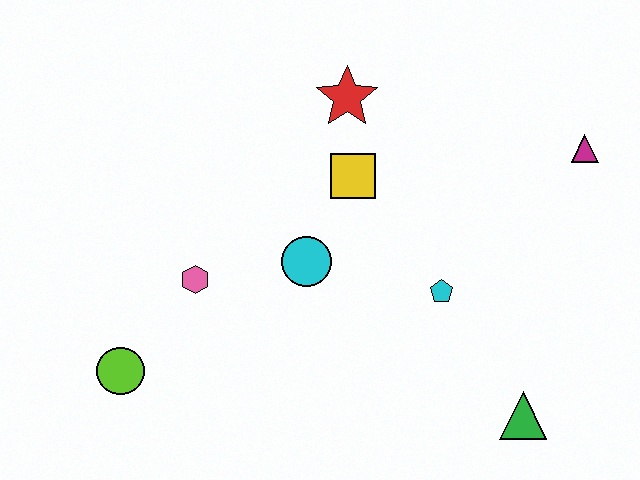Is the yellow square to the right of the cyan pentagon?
No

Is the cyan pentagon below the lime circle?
No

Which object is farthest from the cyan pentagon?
The lime circle is farthest from the cyan pentagon.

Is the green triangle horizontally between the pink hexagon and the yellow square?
No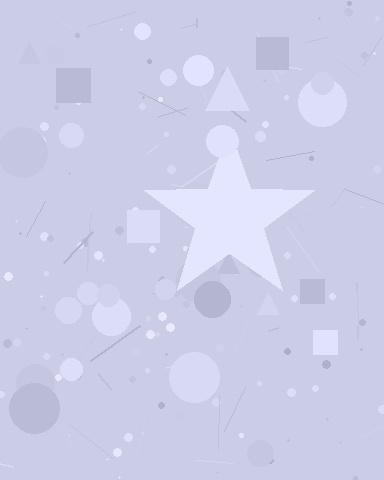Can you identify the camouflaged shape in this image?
The camouflaged shape is a star.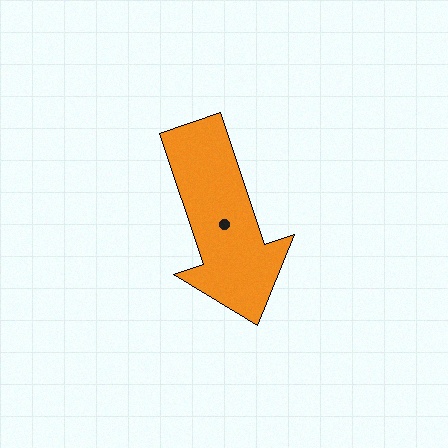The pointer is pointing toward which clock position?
Roughly 5 o'clock.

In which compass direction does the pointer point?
South.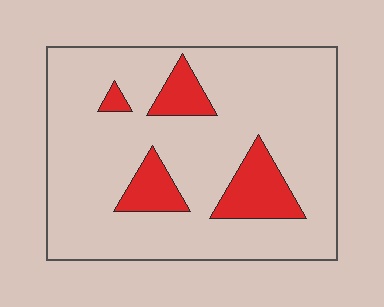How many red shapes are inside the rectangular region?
4.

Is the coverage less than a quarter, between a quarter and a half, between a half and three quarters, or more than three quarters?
Less than a quarter.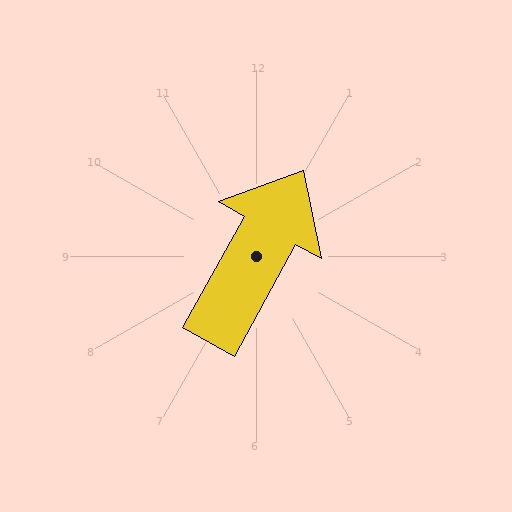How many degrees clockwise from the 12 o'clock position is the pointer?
Approximately 29 degrees.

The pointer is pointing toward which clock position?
Roughly 1 o'clock.